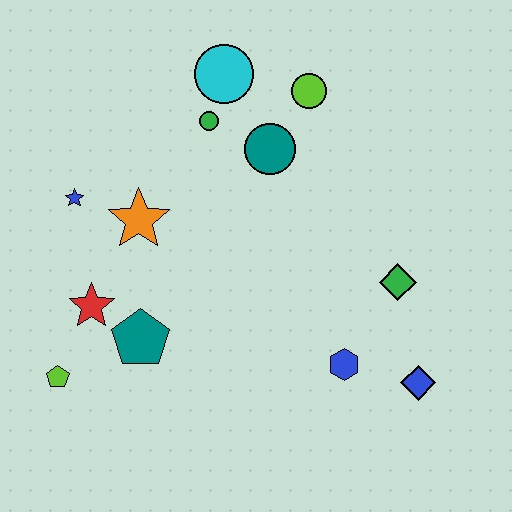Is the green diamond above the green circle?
No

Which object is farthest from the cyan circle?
The blue diamond is farthest from the cyan circle.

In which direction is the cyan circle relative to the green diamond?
The cyan circle is above the green diamond.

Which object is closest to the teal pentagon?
The red star is closest to the teal pentagon.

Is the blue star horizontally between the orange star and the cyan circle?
No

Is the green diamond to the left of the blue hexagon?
No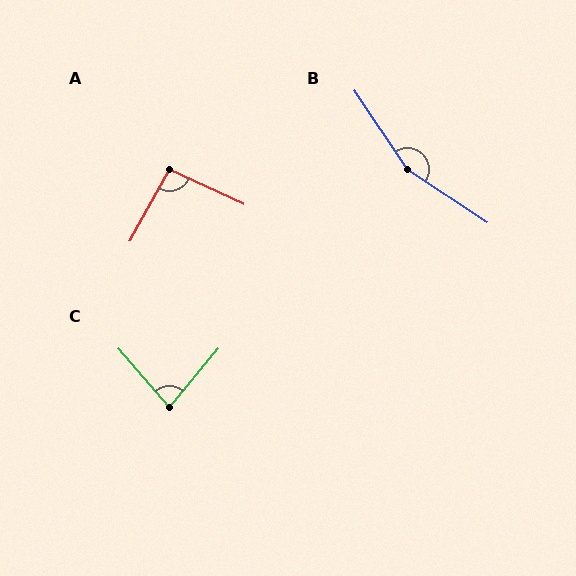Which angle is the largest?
B, at approximately 157 degrees.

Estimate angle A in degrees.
Approximately 94 degrees.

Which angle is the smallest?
C, at approximately 80 degrees.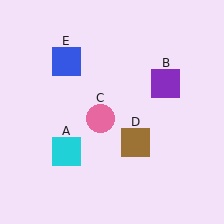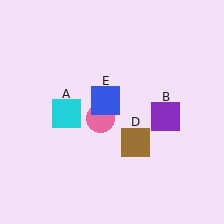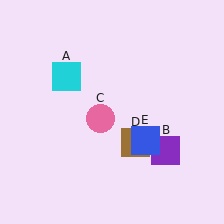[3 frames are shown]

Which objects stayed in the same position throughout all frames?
Pink circle (object C) and brown square (object D) remained stationary.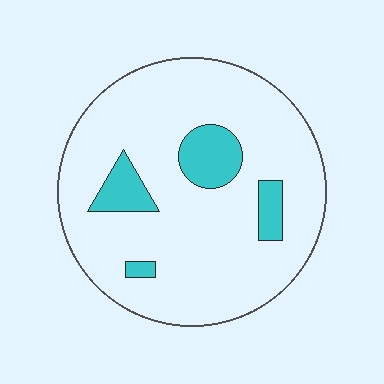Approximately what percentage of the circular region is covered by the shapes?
Approximately 15%.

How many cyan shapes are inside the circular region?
4.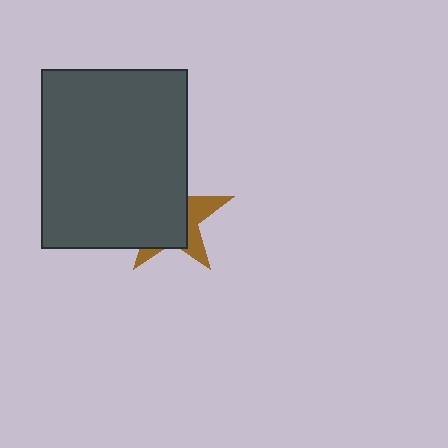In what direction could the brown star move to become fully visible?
The brown star could move right. That would shift it out from behind the dark gray rectangle entirely.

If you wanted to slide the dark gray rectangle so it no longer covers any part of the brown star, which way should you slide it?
Slide it left — that is the most direct way to separate the two shapes.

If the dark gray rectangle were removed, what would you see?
You would see the complete brown star.